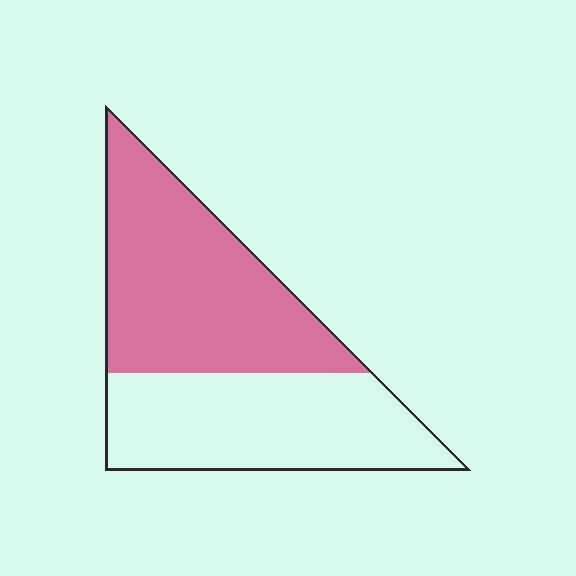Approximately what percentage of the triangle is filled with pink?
Approximately 55%.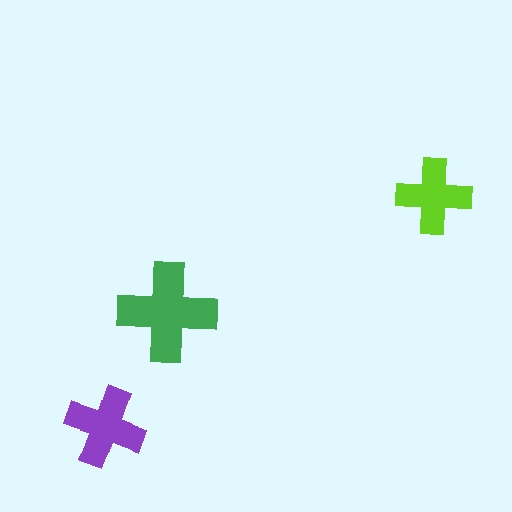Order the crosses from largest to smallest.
the green one, the purple one, the lime one.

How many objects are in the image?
There are 3 objects in the image.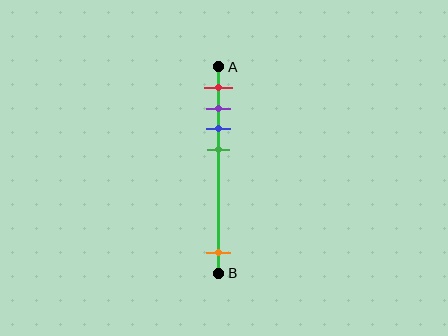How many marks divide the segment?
There are 5 marks dividing the segment.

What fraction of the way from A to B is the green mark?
The green mark is approximately 40% (0.4) of the way from A to B.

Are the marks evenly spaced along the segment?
No, the marks are not evenly spaced.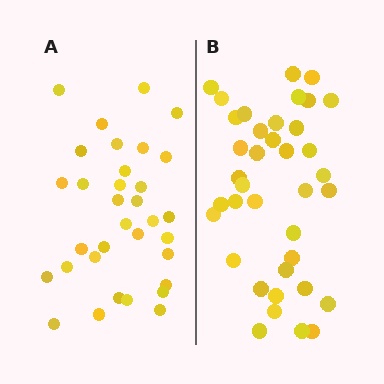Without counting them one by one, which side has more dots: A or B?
Region B (the right region) has more dots.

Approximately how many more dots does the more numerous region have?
Region B has about 5 more dots than region A.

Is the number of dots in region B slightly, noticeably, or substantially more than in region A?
Region B has only slightly more — the two regions are fairly close. The ratio is roughly 1.2 to 1.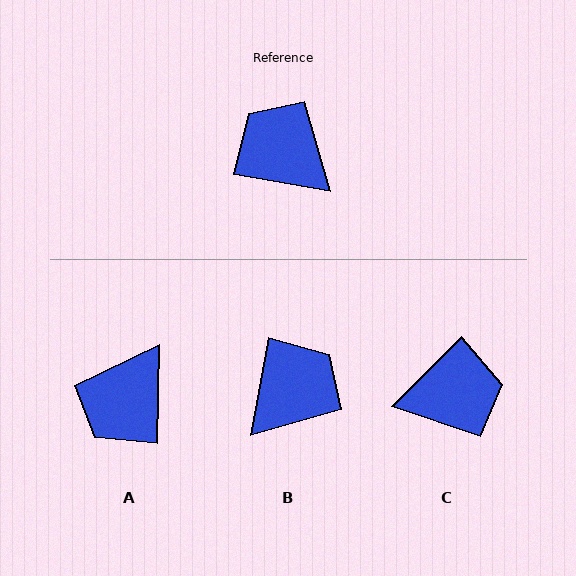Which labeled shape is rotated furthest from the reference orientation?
C, about 125 degrees away.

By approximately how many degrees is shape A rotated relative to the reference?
Approximately 99 degrees counter-clockwise.